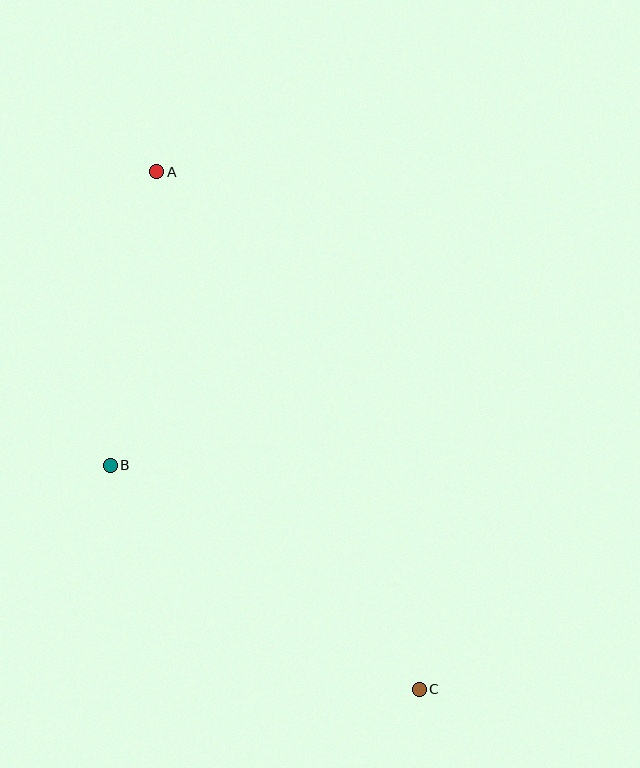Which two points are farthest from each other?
Points A and C are farthest from each other.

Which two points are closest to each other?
Points A and B are closest to each other.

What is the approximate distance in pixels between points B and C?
The distance between B and C is approximately 382 pixels.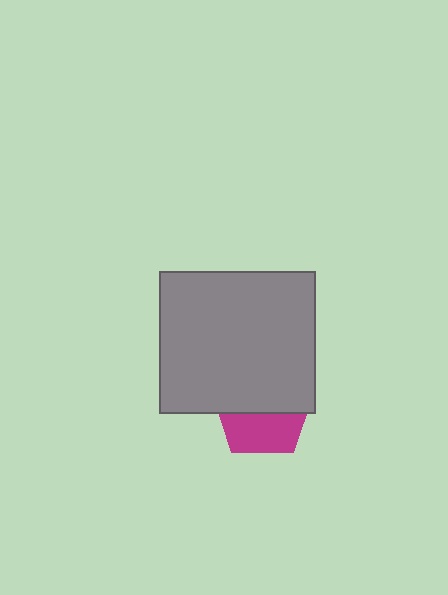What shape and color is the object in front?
The object in front is a gray rectangle.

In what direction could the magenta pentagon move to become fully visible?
The magenta pentagon could move down. That would shift it out from behind the gray rectangle entirely.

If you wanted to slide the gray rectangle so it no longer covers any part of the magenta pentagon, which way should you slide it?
Slide it up — that is the most direct way to separate the two shapes.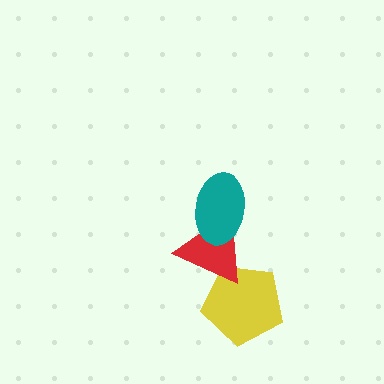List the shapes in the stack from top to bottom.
From top to bottom: the teal ellipse, the red triangle, the yellow pentagon.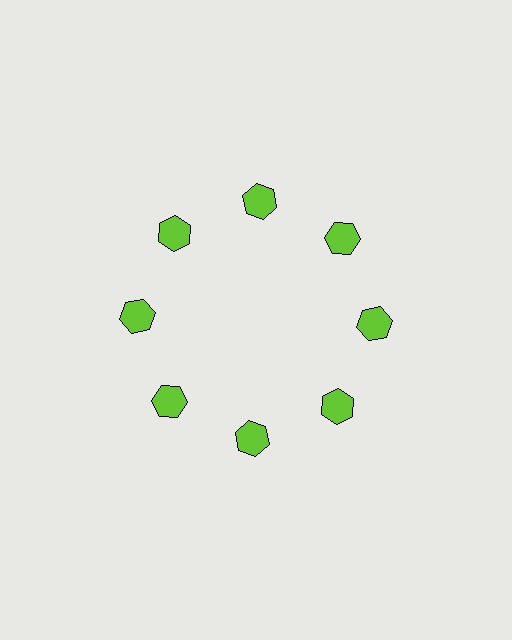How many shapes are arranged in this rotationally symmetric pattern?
There are 8 shapes, arranged in 8 groups of 1.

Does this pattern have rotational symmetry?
Yes, this pattern has 8-fold rotational symmetry. It looks the same after rotating 45 degrees around the center.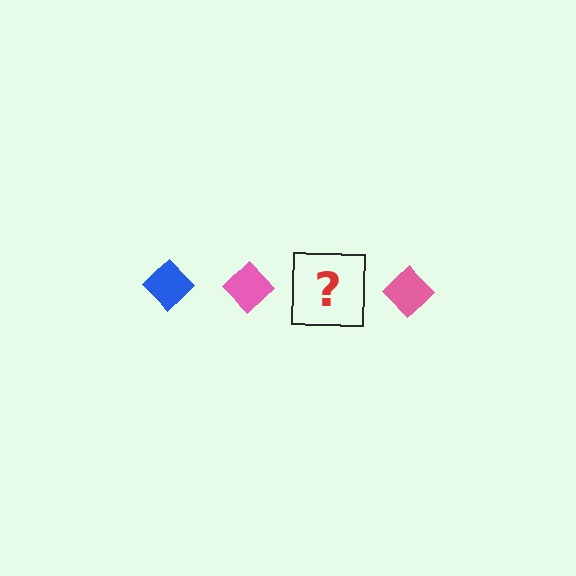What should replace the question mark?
The question mark should be replaced with a blue diamond.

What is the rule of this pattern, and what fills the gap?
The rule is that the pattern cycles through blue, pink diamonds. The gap should be filled with a blue diamond.